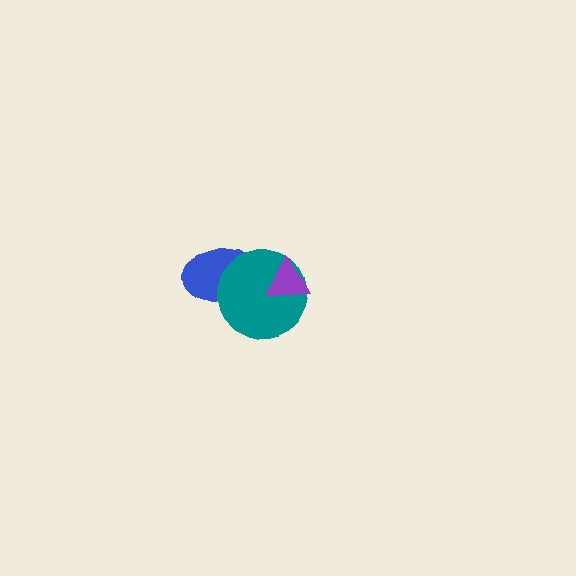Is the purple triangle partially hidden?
No, no other shape covers it.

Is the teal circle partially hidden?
Yes, it is partially covered by another shape.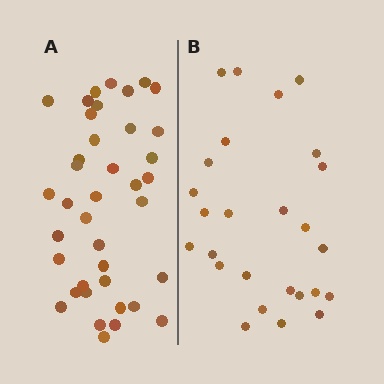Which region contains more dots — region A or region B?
Region A (the left region) has more dots.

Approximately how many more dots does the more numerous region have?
Region A has approximately 15 more dots than region B.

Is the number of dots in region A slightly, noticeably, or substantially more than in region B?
Region A has substantially more. The ratio is roughly 1.5 to 1.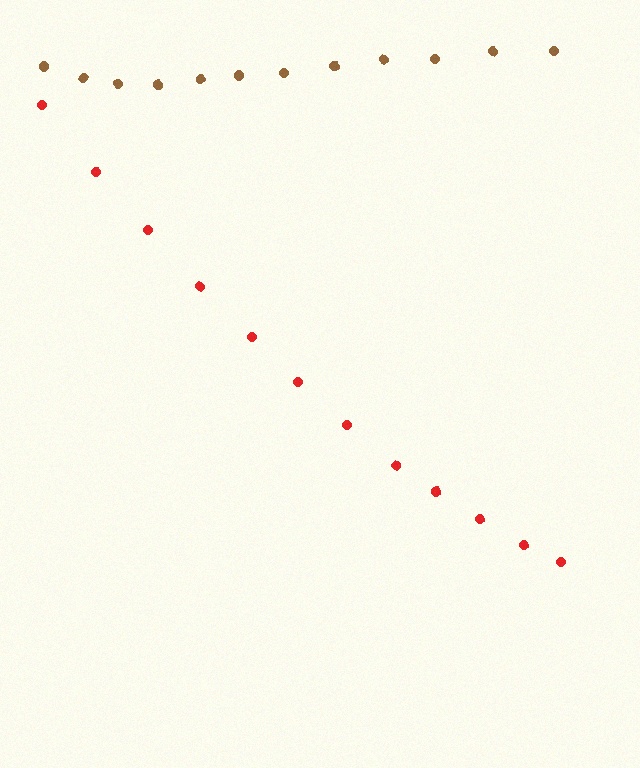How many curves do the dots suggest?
There are 2 distinct paths.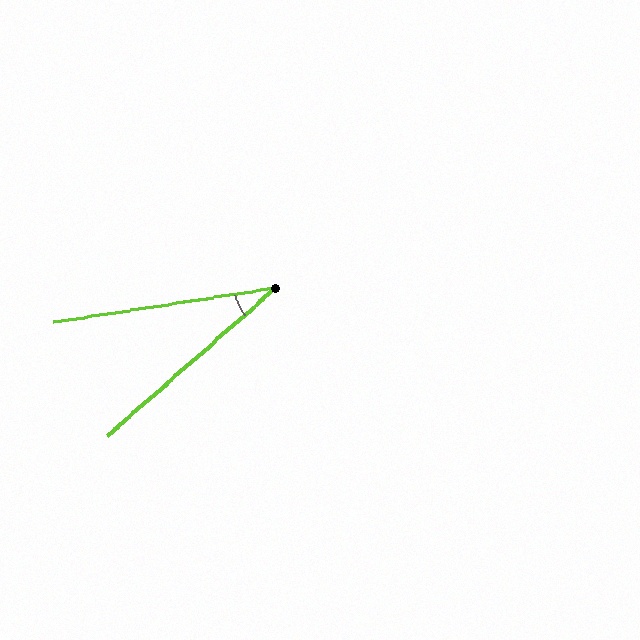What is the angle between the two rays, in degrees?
Approximately 32 degrees.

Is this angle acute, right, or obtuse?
It is acute.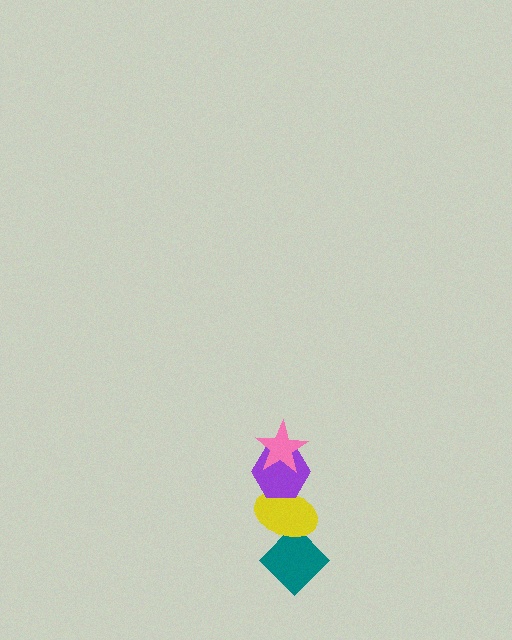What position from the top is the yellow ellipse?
The yellow ellipse is 3rd from the top.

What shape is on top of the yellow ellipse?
The purple hexagon is on top of the yellow ellipse.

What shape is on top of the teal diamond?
The yellow ellipse is on top of the teal diamond.